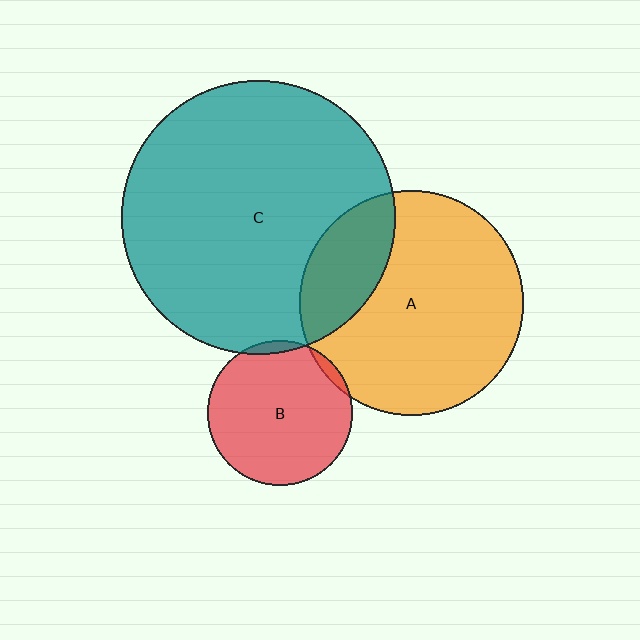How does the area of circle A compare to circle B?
Approximately 2.4 times.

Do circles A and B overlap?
Yes.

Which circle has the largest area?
Circle C (teal).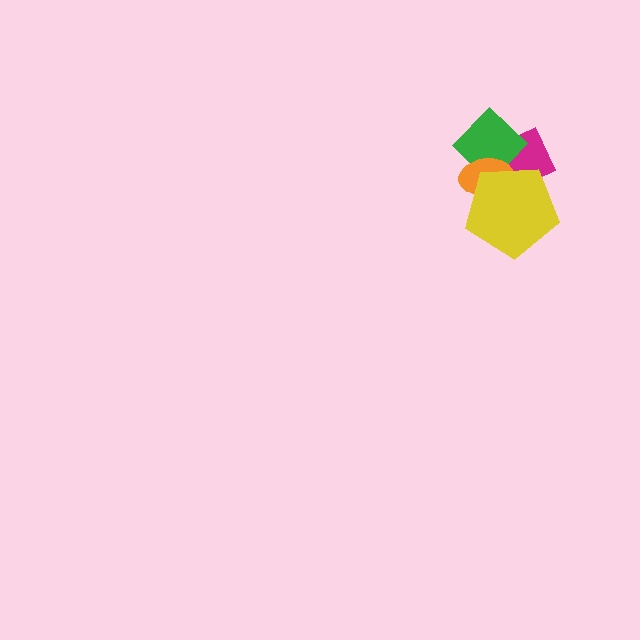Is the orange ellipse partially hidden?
Yes, it is partially covered by another shape.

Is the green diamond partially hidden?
Yes, it is partially covered by another shape.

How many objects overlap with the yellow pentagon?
3 objects overlap with the yellow pentagon.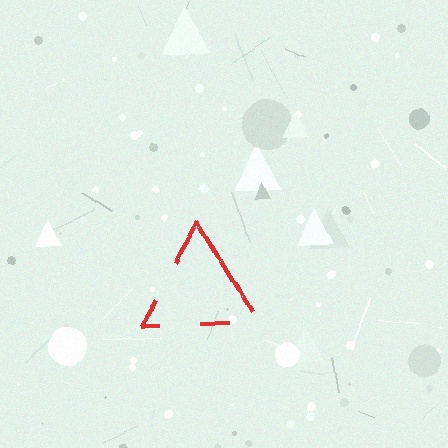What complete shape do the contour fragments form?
The contour fragments form a triangle.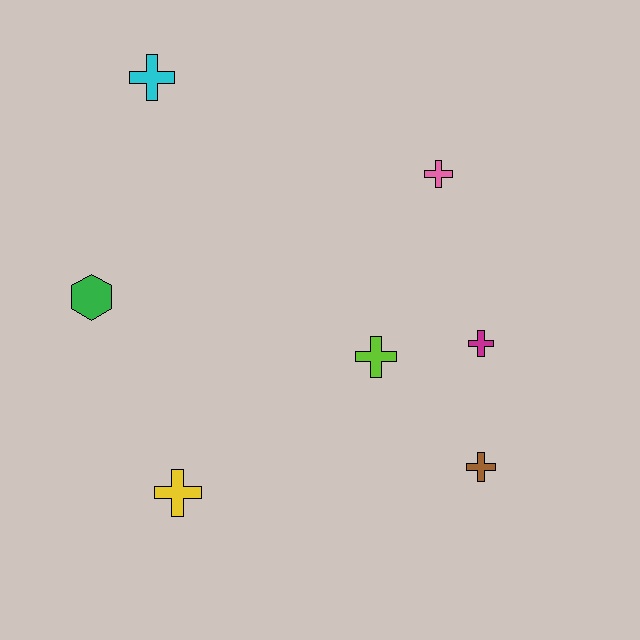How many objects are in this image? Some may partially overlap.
There are 7 objects.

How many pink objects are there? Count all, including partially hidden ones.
There is 1 pink object.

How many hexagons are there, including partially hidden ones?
There is 1 hexagon.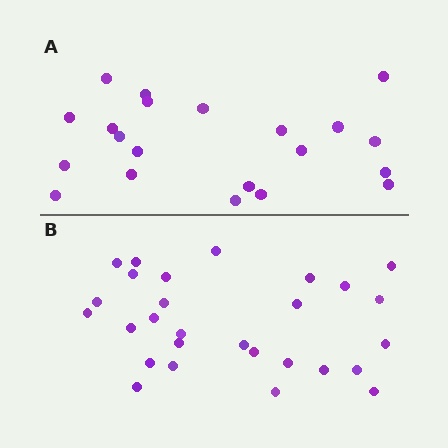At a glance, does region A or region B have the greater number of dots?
Region B (the bottom region) has more dots.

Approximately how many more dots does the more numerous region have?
Region B has roughly 8 or so more dots than region A.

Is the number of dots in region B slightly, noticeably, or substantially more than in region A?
Region B has noticeably more, but not dramatically so. The ratio is roughly 1.3 to 1.